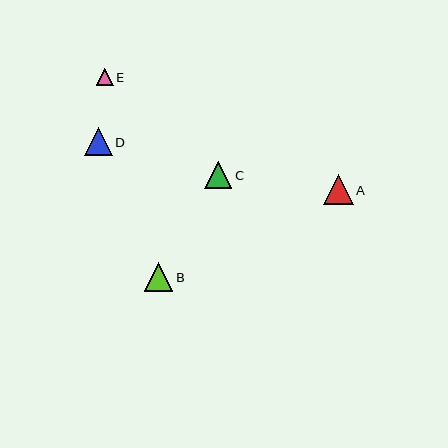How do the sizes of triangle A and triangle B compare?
Triangle A and triangle B are approximately the same size.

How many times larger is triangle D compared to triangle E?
Triangle D is approximately 1.6 times the size of triangle E.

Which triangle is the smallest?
Triangle E is the smallest with a size of approximately 17 pixels.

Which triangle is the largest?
Triangle A is the largest with a size of approximately 30 pixels.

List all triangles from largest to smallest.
From largest to smallest: A, B, D, C, E.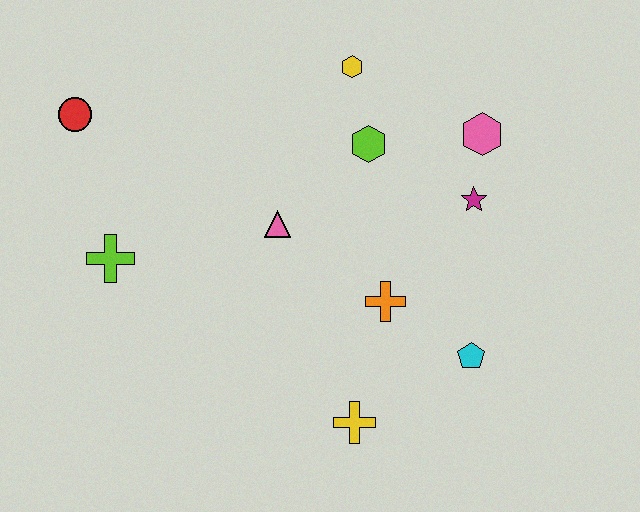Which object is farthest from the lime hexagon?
The red circle is farthest from the lime hexagon.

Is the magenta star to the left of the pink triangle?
No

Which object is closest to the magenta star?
The pink hexagon is closest to the magenta star.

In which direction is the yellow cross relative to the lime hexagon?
The yellow cross is below the lime hexagon.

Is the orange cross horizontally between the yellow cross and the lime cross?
No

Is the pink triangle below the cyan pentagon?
No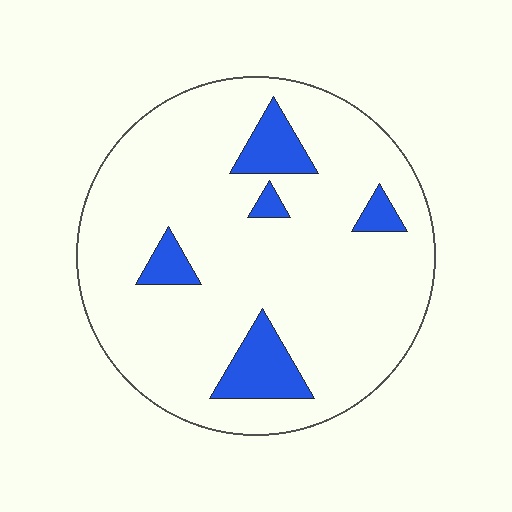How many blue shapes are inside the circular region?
5.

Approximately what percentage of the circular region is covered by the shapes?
Approximately 10%.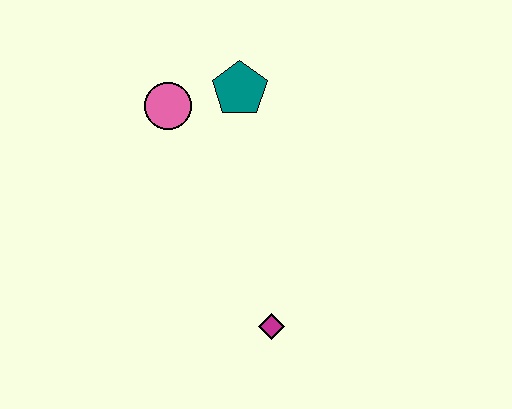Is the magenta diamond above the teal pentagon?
No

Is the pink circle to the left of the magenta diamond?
Yes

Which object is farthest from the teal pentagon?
The magenta diamond is farthest from the teal pentagon.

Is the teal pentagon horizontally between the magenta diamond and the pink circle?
Yes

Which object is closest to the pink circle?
The teal pentagon is closest to the pink circle.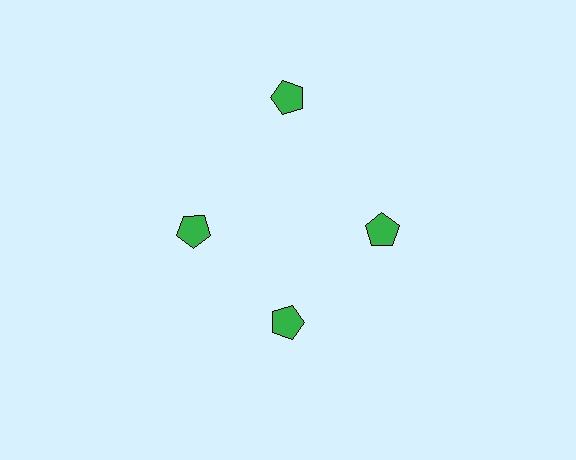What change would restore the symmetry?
The symmetry would be restored by moving it inward, back onto the ring so that all 4 pentagons sit at equal angles and equal distance from the center.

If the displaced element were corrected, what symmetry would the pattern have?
It would have 4-fold rotational symmetry — the pattern would map onto itself every 90 degrees.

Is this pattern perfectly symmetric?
No. The 4 green pentagons are arranged in a ring, but one element near the 12 o'clock position is pushed outward from the center, breaking the 4-fold rotational symmetry.